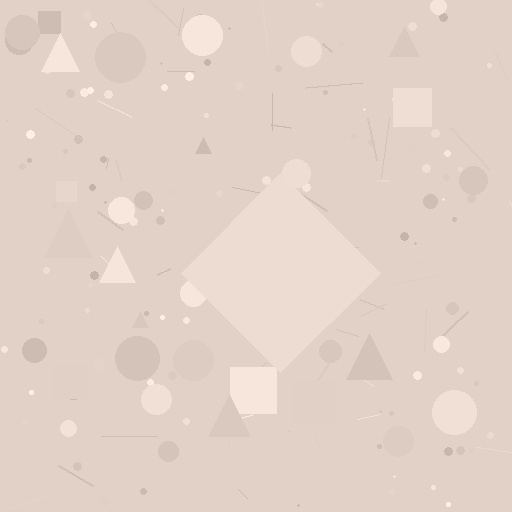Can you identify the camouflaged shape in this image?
The camouflaged shape is a diamond.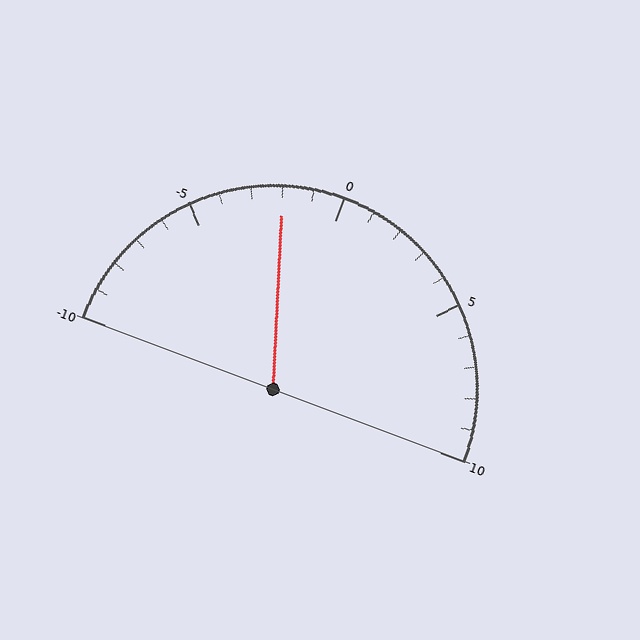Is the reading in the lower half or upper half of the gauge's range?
The reading is in the lower half of the range (-10 to 10).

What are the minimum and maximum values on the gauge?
The gauge ranges from -10 to 10.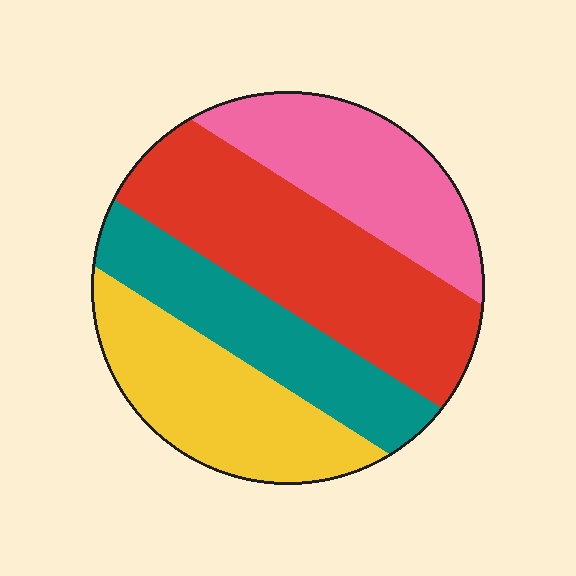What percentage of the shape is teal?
Teal takes up about one fifth (1/5) of the shape.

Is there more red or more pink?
Red.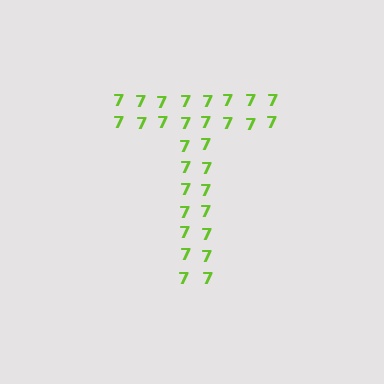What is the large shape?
The large shape is the letter T.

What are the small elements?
The small elements are digit 7's.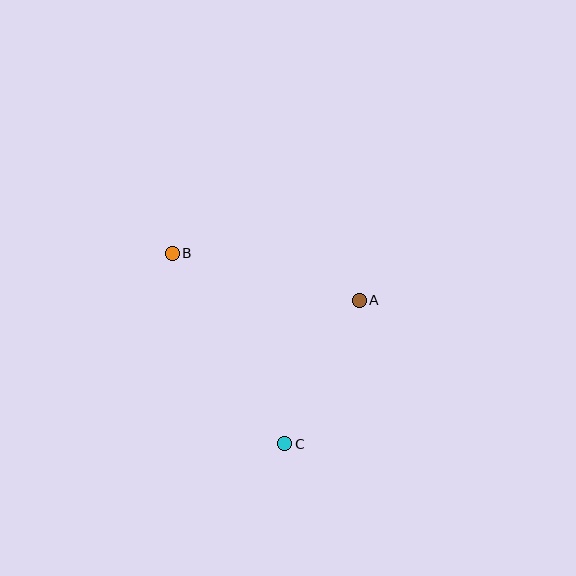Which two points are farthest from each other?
Points B and C are farthest from each other.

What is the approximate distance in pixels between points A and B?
The distance between A and B is approximately 193 pixels.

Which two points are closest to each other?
Points A and C are closest to each other.